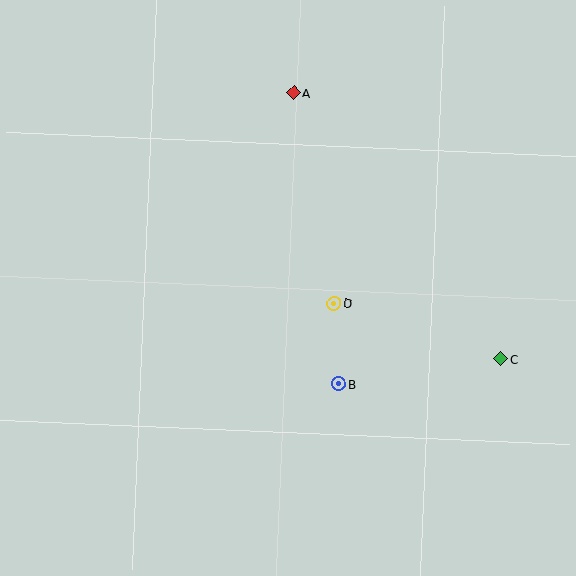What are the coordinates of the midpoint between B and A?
The midpoint between B and A is at (316, 238).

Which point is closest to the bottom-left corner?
Point B is closest to the bottom-left corner.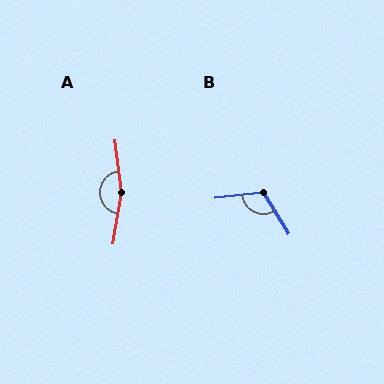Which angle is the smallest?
B, at approximately 115 degrees.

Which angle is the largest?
A, at approximately 164 degrees.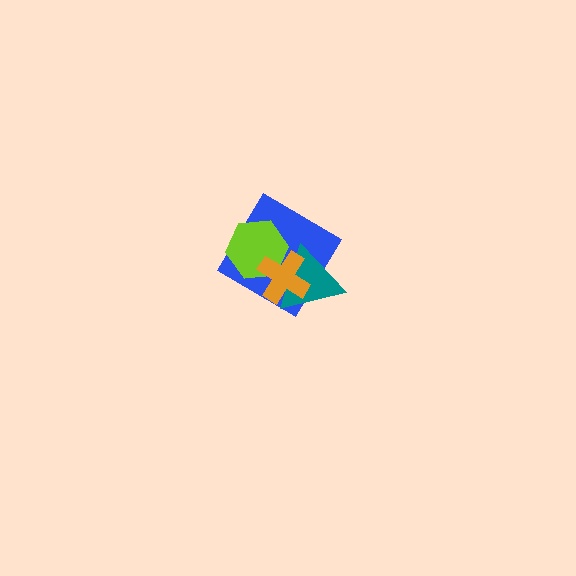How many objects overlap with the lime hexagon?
3 objects overlap with the lime hexagon.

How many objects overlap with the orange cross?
3 objects overlap with the orange cross.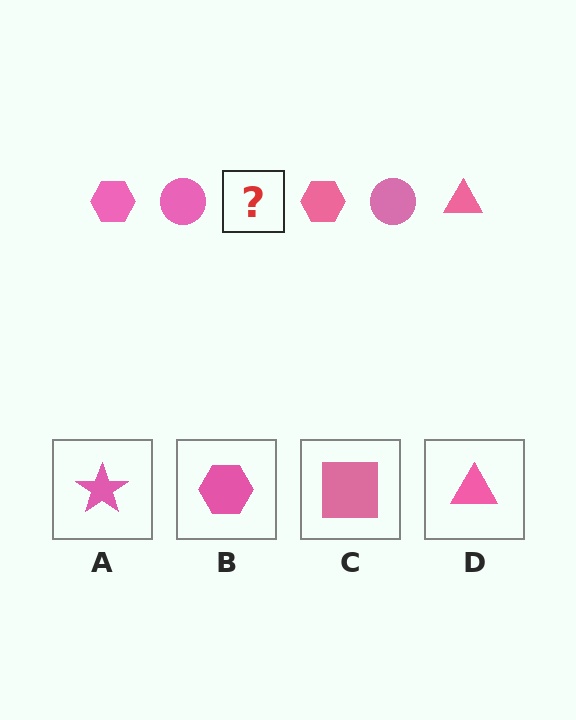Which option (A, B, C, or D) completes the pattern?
D.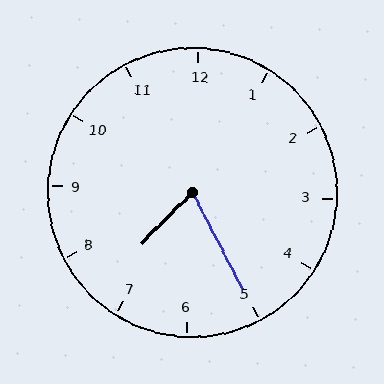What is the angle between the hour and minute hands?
Approximately 72 degrees.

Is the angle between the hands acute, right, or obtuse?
It is acute.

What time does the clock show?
7:25.